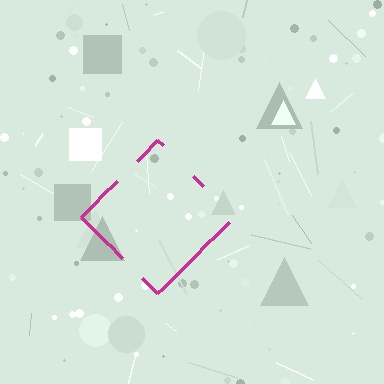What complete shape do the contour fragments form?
The contour fragments form a diamond.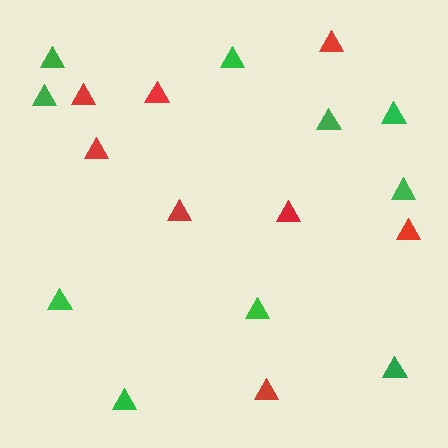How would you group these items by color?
There are 2 groups: one group of green triangles (10) and one group of red triangles (8).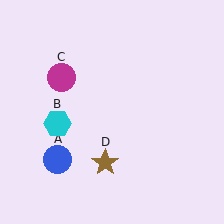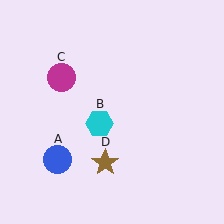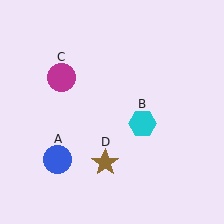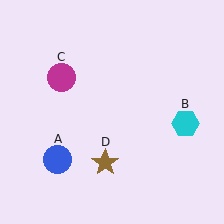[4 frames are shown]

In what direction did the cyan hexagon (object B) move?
The cyan hexagon (object B) moved right.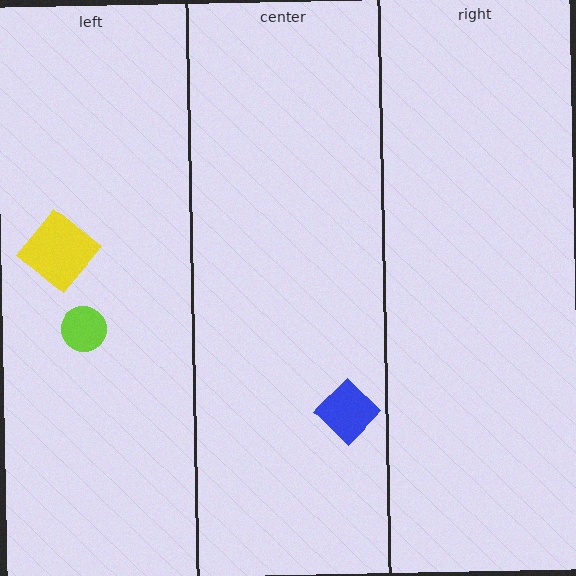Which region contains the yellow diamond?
The left region.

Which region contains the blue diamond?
The center region.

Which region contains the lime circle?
The left region.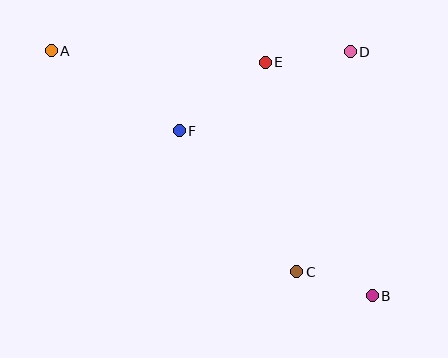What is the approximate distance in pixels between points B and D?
The distance between B and D is approximately 245 pixels.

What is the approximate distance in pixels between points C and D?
The distance between C and D is approximately 226 pixels.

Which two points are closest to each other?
Points B and C are closest to each other.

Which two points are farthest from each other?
Points A and B are farthest from each other.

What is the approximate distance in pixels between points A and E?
The distance between A and E is approximately 214 pixels.